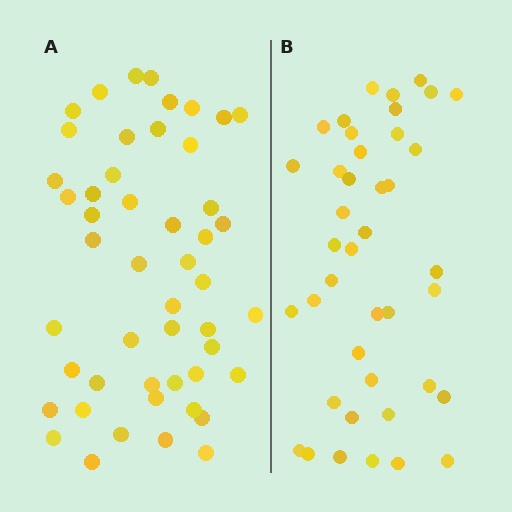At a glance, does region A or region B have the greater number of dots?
Region A (the left region) has more dots.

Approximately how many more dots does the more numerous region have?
Region A has roughly 8 or so more dots than region B.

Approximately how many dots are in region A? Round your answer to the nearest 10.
About 50 dots. (The exact count is 49, which rounds to 50.)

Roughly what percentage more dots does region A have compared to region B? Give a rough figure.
About 20% more.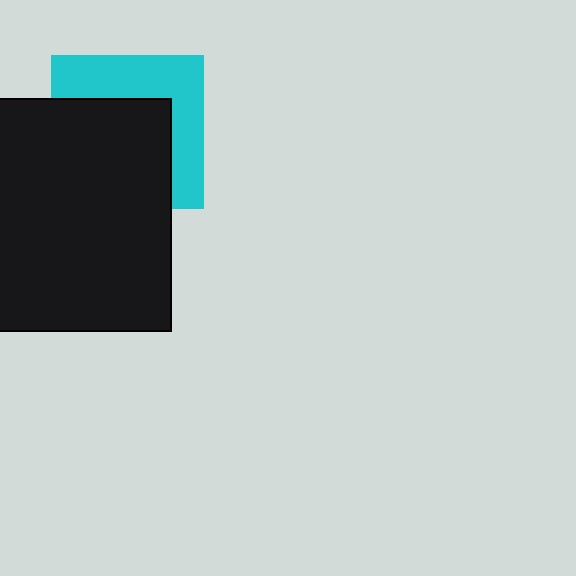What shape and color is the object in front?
The object in front is a black square.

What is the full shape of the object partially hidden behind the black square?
The partially hidden object is a cyan square.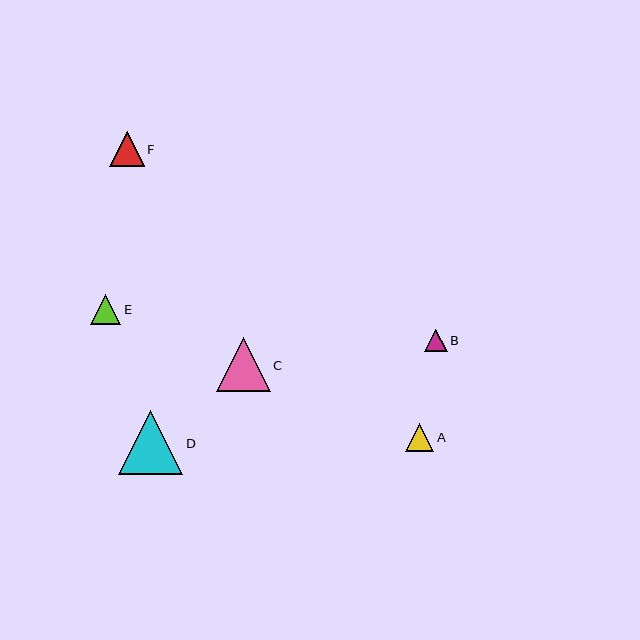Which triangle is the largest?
Triangle D is the largest with a size of approximately 65 pixels.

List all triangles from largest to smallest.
From largest to smallest: D, C, F, E, A, B.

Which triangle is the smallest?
Triangle B is the smallest with a size of approximately 23 pixels.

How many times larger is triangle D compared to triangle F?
Triangle D is approximately 1.9 times the size of triangle F.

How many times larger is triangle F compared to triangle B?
Triangle F is approximately 1.5 times the size of triangle B.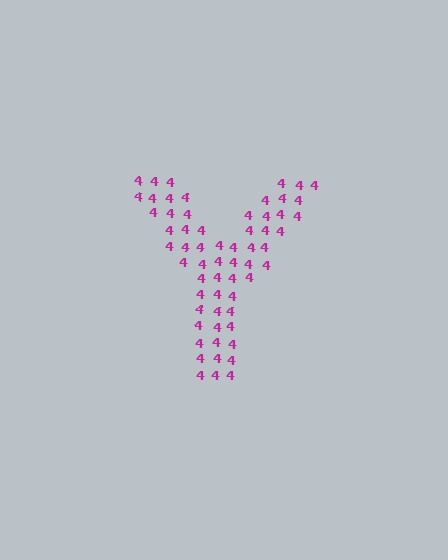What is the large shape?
The large shape is the letter Y.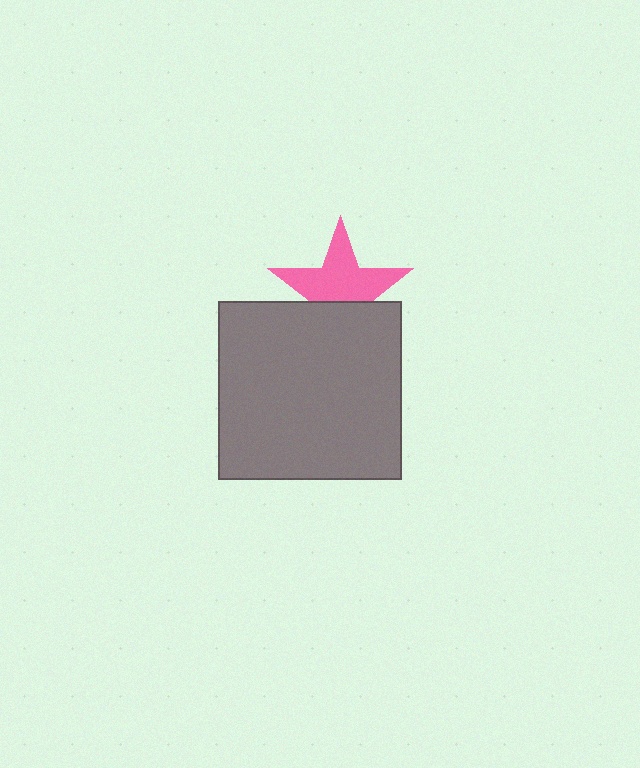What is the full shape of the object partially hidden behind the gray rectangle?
The partially hidden object is a pink star.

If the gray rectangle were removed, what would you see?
You would see the complete pink star.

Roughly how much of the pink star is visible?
About half of it is visible (roughly 63%).